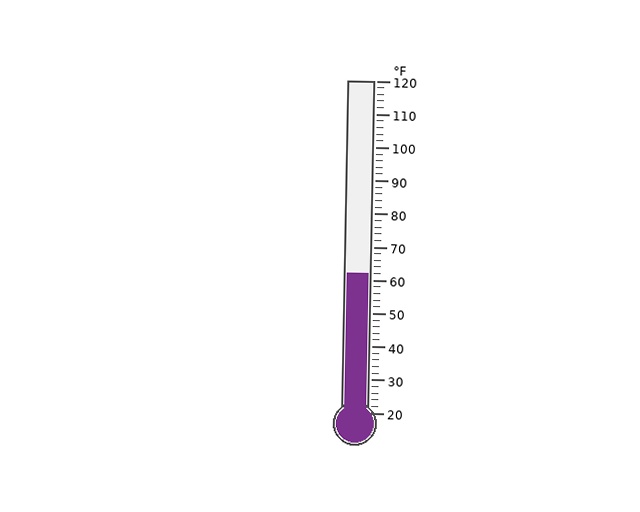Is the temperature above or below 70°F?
The temperature is below 70°F.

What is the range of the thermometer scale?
The thermometer scale ranges from 20°F to 120°F.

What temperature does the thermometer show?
The thermometer shows approximately 62°F.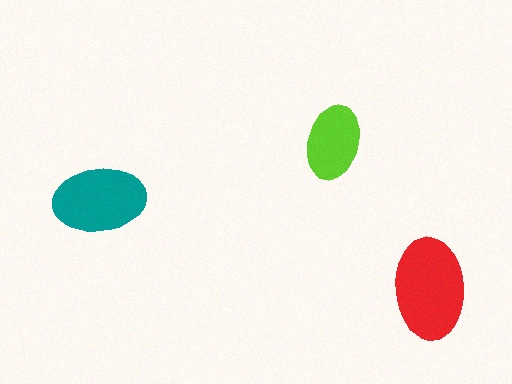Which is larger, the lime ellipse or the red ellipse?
The red one.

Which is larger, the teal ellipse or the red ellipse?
The red one.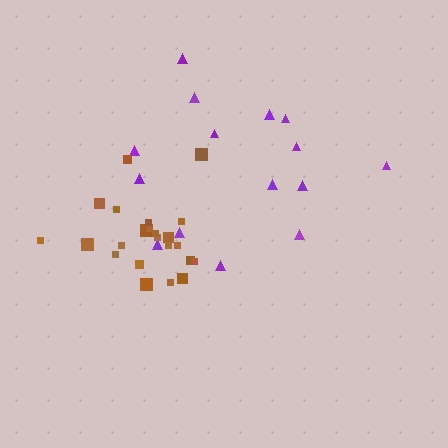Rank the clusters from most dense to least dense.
brown, purple.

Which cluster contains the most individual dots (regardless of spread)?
Brown (23).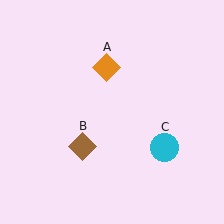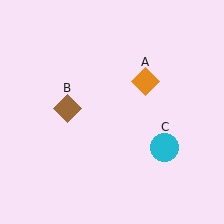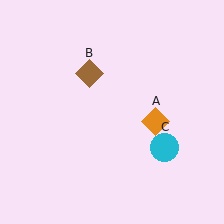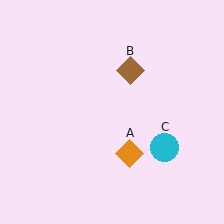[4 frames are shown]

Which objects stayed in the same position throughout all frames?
Cyan circle (object C) remained stationary.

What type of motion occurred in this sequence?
The orange diamond (object A), brown diamond (object B) rotated clockwise around the center of the scene.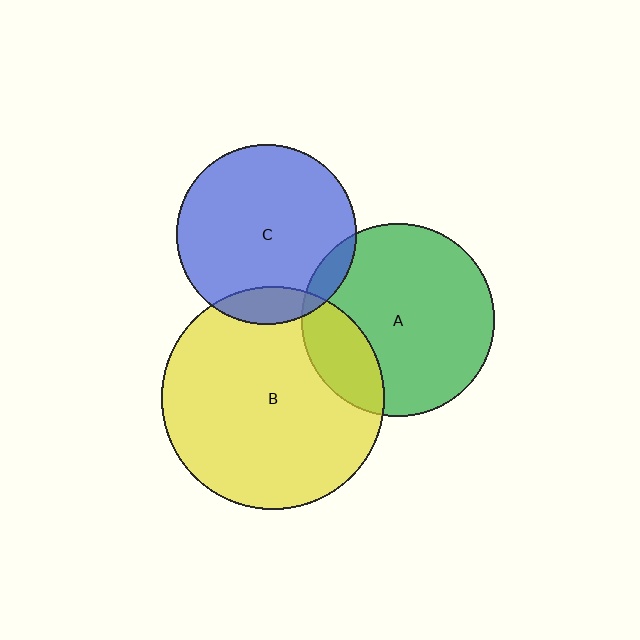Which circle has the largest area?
Circle B (yellow).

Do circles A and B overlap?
Yes.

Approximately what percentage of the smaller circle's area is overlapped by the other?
Approximately 20%.